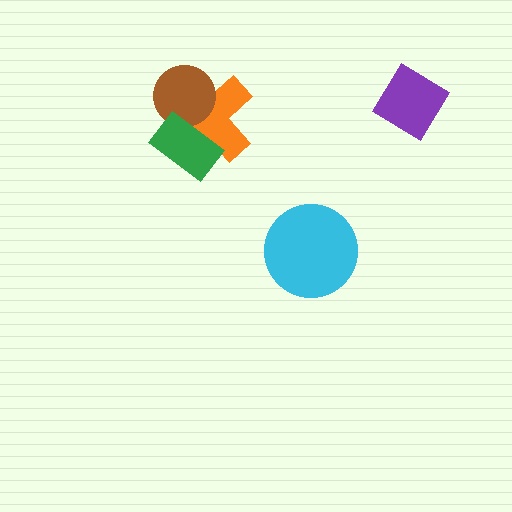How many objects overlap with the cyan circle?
0 objects overlap with the cyan circle.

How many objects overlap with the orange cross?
2 objects overlap with the orange cross.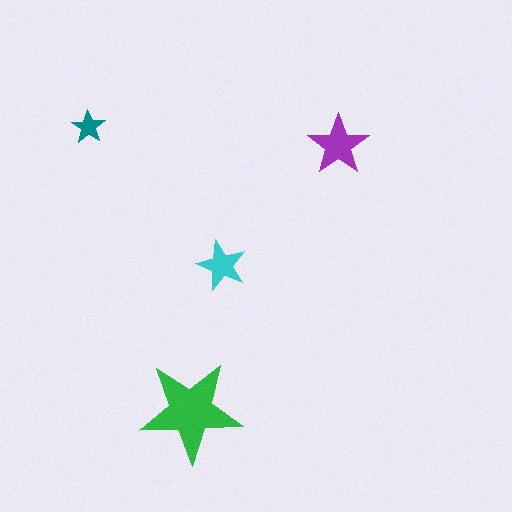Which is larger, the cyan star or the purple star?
The purple one.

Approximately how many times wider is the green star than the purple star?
About 1.5 times wider.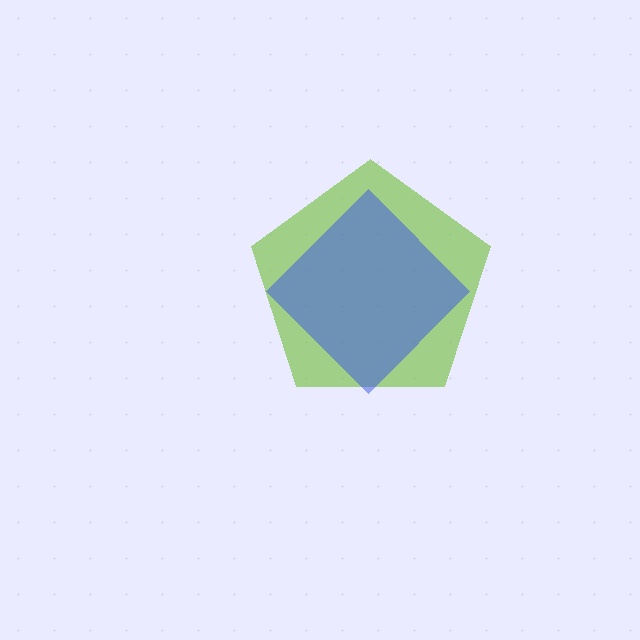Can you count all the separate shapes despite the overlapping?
Yes, there are 2 separate shapes.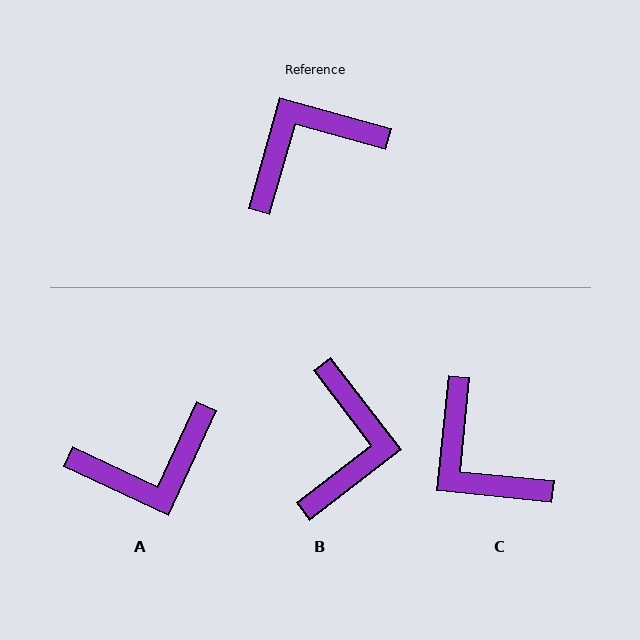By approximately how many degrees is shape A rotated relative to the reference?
Approximately 171 degrees counter-clockwise.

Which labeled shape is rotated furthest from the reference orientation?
A, about 171 degrees away.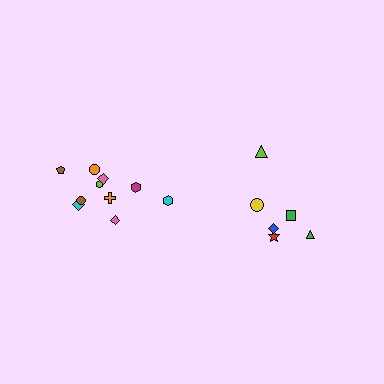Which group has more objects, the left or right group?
The left group.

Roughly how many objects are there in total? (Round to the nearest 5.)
Roughly 15 objects in total.